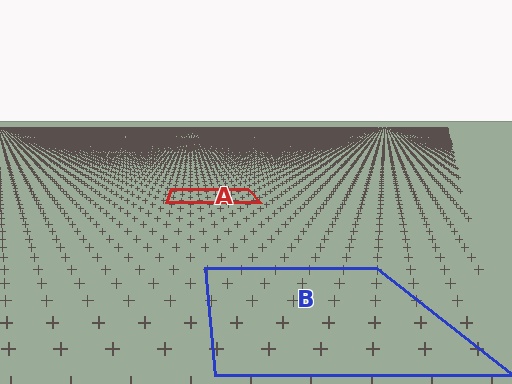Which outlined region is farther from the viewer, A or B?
Region A is farther from the viewer — the texture elements inside it appear smaller and more densely packed.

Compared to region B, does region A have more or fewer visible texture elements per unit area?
Region A has more texture elements per unit area — they are packed more densely because it is farther away.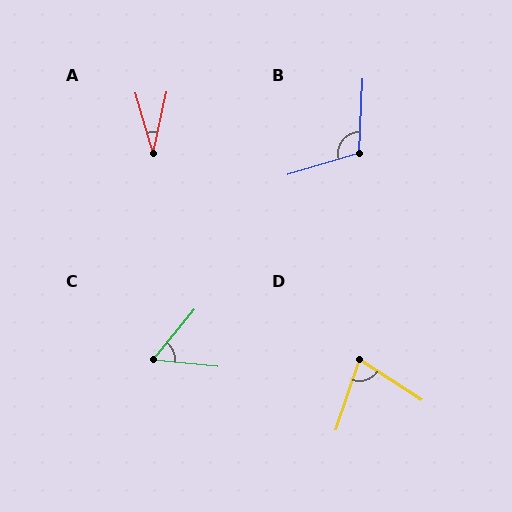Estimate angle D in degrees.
Approximately 75 degrees.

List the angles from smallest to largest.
A (29°), C (57°), D (75°), B (110°).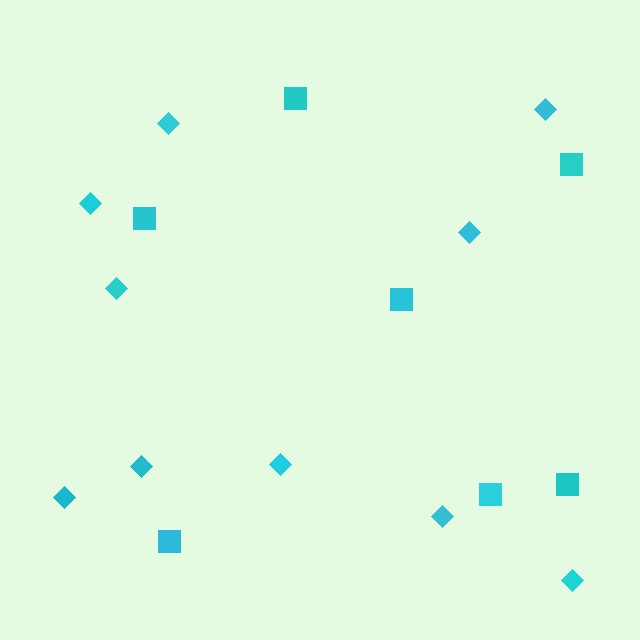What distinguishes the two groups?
There are 2 groups: one group of diamonds (10) and one group of squares (7).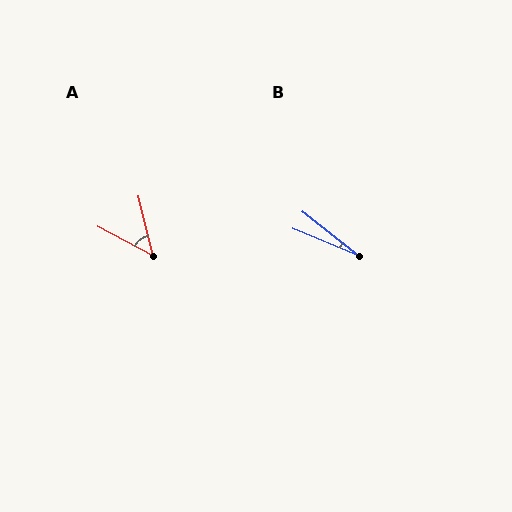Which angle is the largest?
A, at approximately 49 degrees.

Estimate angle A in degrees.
Approximately 49 degrees.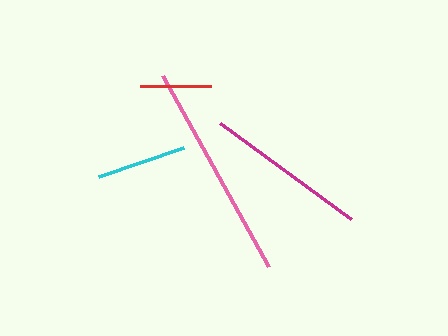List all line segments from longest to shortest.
From longest to shortest: pink, magenta, cyan, red.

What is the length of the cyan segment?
The cyan segment is approximately 90 pixels long.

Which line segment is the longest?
The pink line is the longest at approximately 218 pixels.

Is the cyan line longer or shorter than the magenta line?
The magenta line is longer than the cyan line.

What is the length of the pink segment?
The pink segment is approximately 218 pixels long.